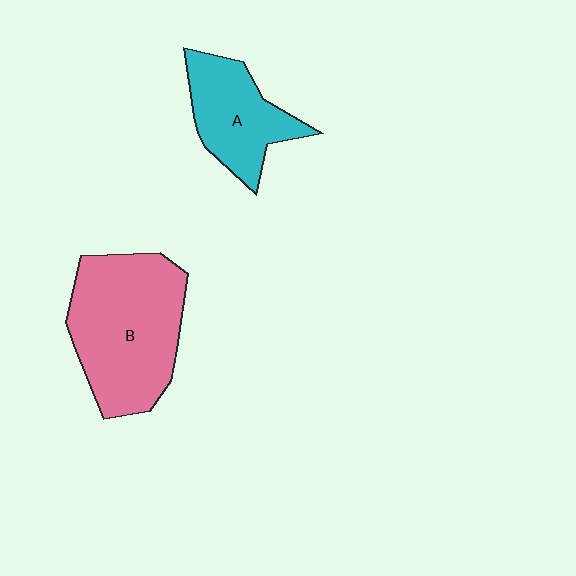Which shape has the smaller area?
Shape A (cyan).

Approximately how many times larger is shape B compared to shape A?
Approximately 1.7 times.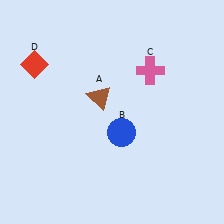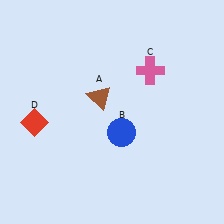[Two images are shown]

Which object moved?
The red diamond (D) moved down.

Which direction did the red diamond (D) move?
The red diamond (D) moved down.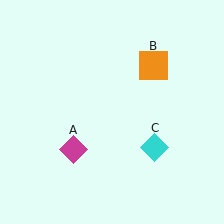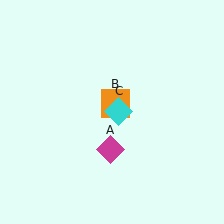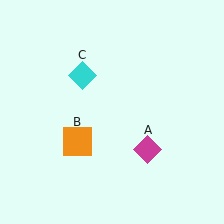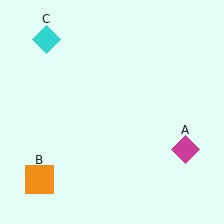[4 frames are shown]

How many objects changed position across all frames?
3 objects changed position: magenta diamond (object A), orange square (object B), cyan diamond (object C).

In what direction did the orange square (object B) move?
The orange square (object B) moved down and to the left.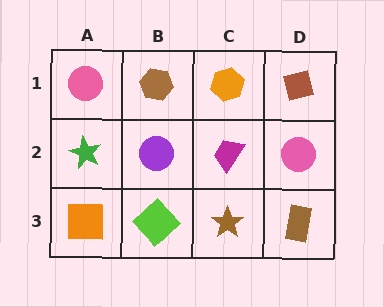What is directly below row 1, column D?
A pink circle.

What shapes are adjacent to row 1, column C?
A magenta trapezoid (row 2, column C), a brown hexagon (row 1, column B), a brown square (row 1, column D).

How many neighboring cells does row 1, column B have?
3.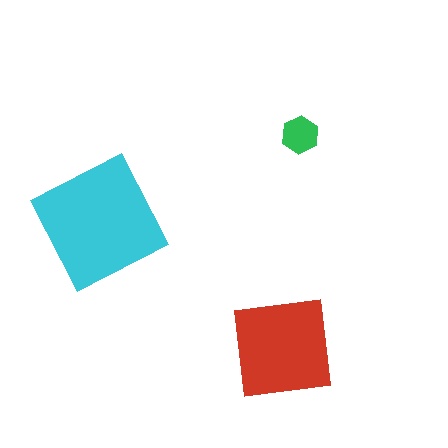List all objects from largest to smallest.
The cyan square, the red square, the green hexagon.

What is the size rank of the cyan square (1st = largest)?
1st.